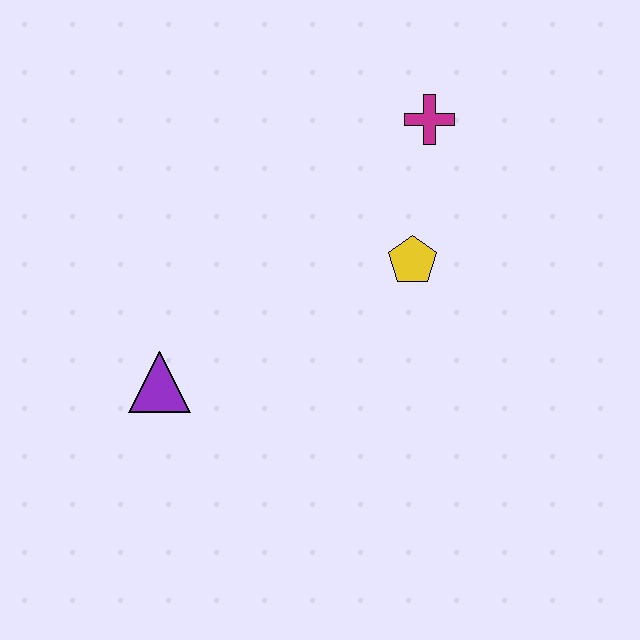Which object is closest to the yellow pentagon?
The magenta cross is closest to the yellow pentagon.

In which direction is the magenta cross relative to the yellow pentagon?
The magenta cross is above the yellow pentagon.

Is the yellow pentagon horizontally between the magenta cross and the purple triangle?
Yes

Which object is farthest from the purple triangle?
The magenta cross is farthest from the purple triangle.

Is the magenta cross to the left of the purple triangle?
No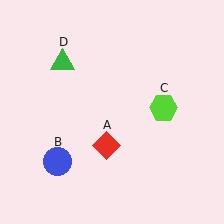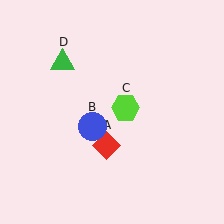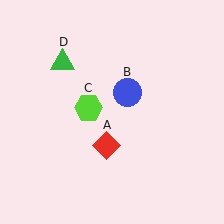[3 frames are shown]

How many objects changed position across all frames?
2 objects changed position: blue circle (object B), lime hexagon (object C).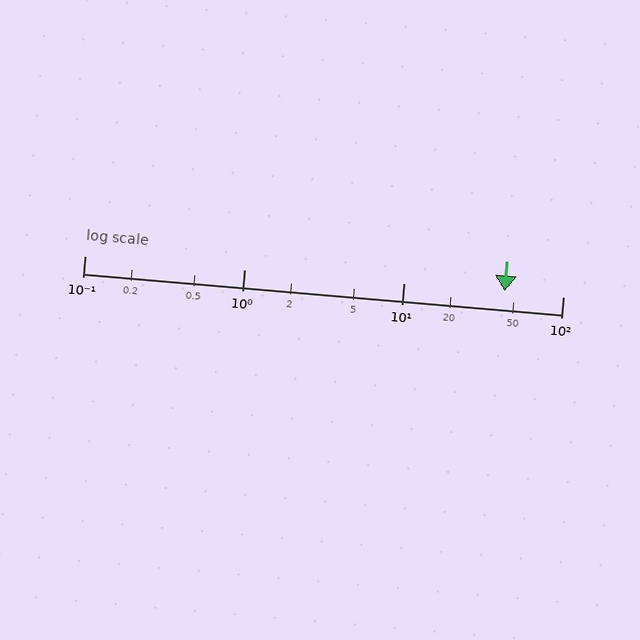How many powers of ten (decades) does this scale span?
The scale spans 3 decades, from 0.1 to 100.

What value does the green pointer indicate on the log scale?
The pointer indicates approximately 43.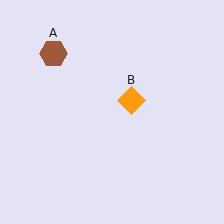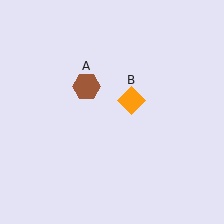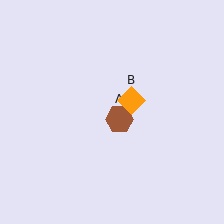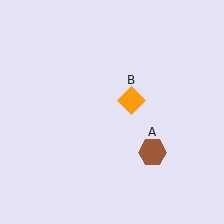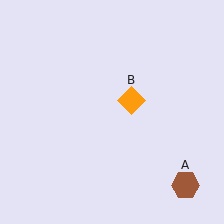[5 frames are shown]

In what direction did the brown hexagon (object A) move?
The brown hexagon (object A) moved down and to the right.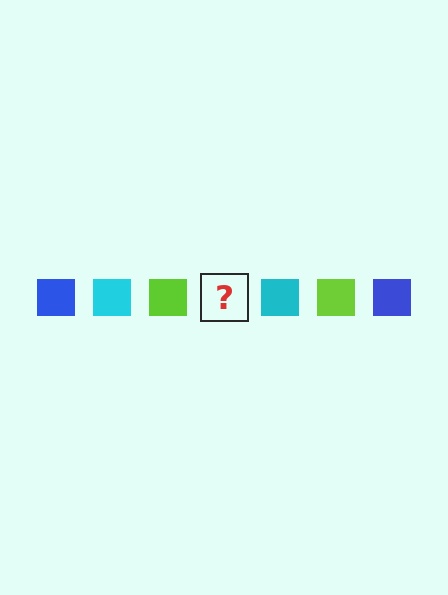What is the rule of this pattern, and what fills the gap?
The rule is that the pattern cycles through blue, cyan, lime squares. The gap should be filled with a blue square.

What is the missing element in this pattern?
The missing element is a blue square.